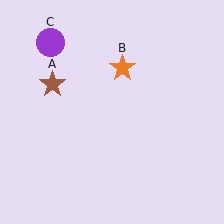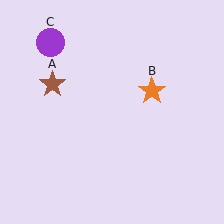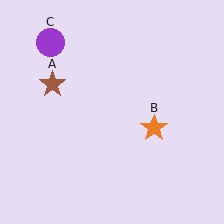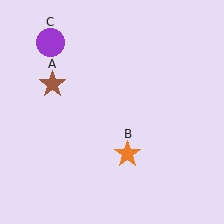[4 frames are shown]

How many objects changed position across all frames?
1 object changed position: orange star (object B).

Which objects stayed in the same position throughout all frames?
Brown star (object A) and purple circle (object C) remained stationary.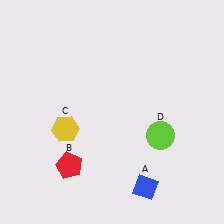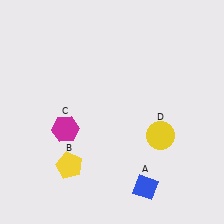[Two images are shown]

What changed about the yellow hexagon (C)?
In Image 1, C is yellow. In Image 2, it changed to magenta.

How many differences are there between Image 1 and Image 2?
There are 3 differences between the two images.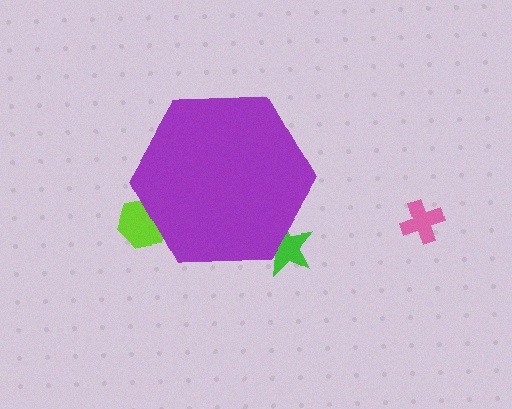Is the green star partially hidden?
Yes, the green star is partially hidden behind the purple hexagon.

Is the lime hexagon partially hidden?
Yes, the lime hexagon is partially hidden behind the purple hexagon.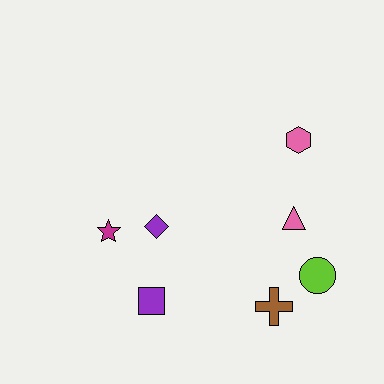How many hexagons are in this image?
There is 1 hexagon.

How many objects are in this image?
There are 7 objects.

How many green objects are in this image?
There are no green objects.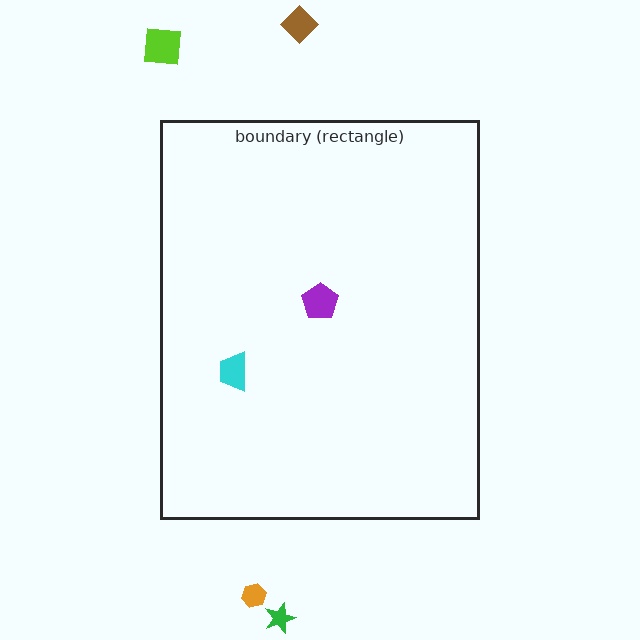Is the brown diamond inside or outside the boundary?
Outside.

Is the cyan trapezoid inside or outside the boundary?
Inside.